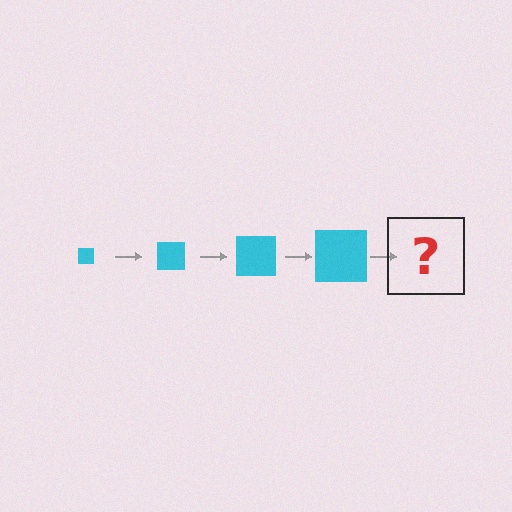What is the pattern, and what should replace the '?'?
The pattern is that the square gets progressively larger each step. The '?' should be a cyan square, larger than the previous one.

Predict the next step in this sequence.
The next step is a cyan square, larger than the previous one.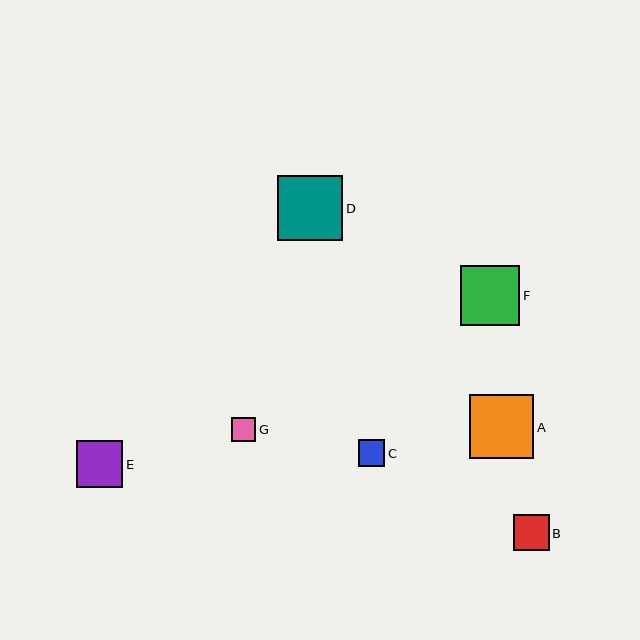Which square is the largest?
Square D is the largest with a size of approximately 65 pixels.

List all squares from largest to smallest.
From largest to smallest: D, A, F, E, B, C, G.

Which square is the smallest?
Square G is the smallest with a size of approximately 24 pixels.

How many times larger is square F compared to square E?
Square F is approximately 1.3 times the size of square E.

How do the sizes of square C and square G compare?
Square C and square G are approximately the same size.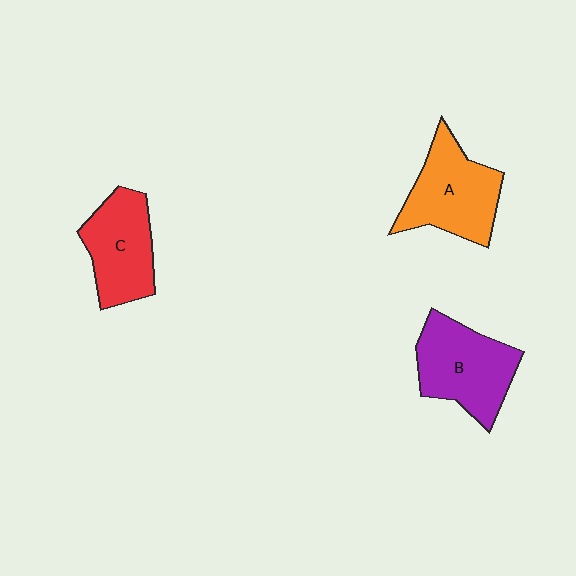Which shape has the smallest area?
Shape C (red).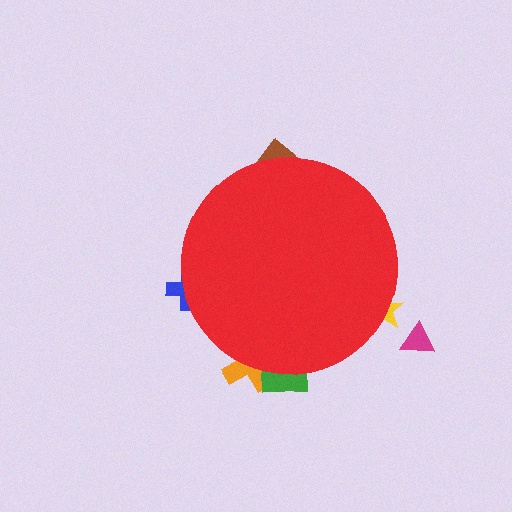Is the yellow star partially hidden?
Yes, the yellow star is partially hidden behind the red circle.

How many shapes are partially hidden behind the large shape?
5 shapes are partially hidden.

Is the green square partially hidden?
Yes, the green square is partially hidden behind the red circle.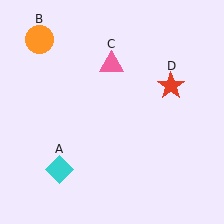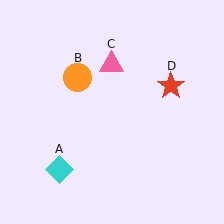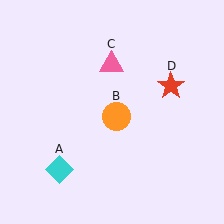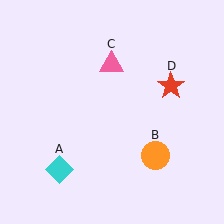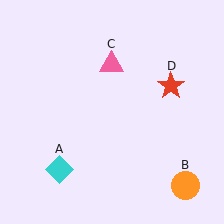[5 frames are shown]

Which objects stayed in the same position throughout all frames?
Cyan diamond (object A) and pink triangle (object C) and red star (object D) remained stationary.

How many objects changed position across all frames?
1 object changed position: orange circle (object B).